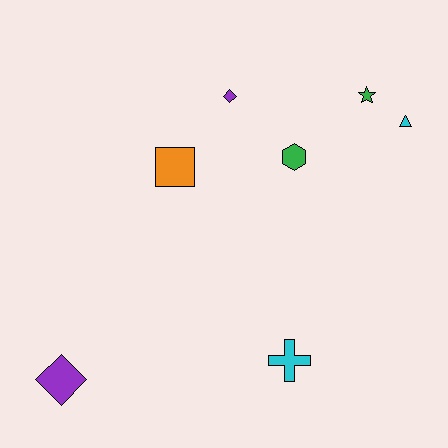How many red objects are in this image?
There are no red objects.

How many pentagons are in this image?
There are no pentagons.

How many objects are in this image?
There are 7 objects.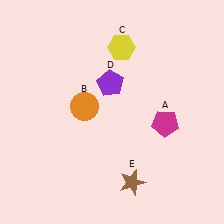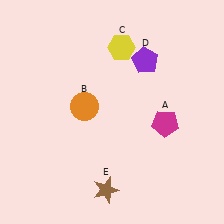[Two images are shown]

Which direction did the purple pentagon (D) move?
The purple pentagon (D) moved right.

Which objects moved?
The objects that moved are: the purple pentagon (D), the brown star (E).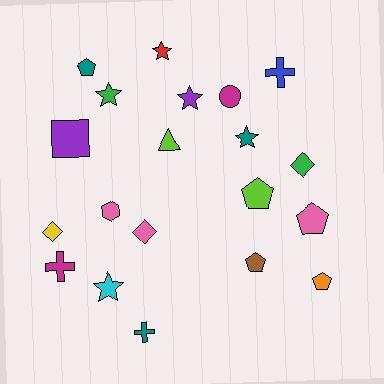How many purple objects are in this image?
There are 2 purple objects.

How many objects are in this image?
There are 20 objects.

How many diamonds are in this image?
There are 3 diamonds.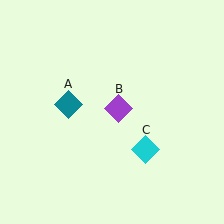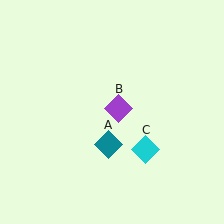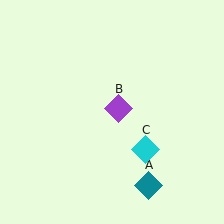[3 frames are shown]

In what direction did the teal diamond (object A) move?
The teal diamond (object A) moved down and to the right.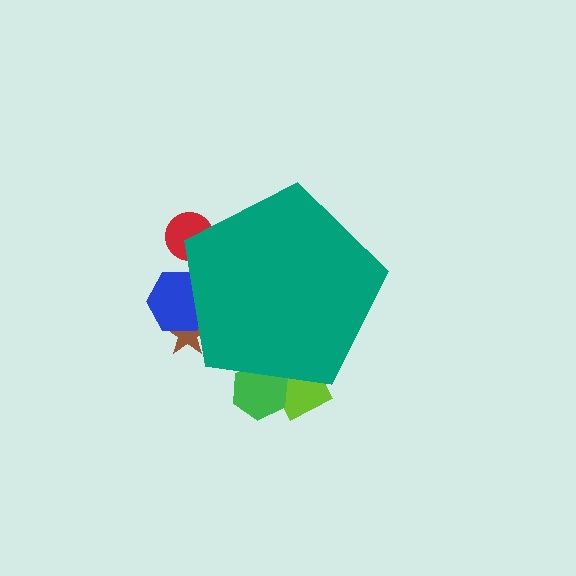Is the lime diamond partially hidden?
Yes, the lime diamond is partially hidden behind the teal pentagon.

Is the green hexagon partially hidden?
Yes, the green hexagon is partially hidden behind the teal pentagon.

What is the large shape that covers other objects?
A teal pentagon.